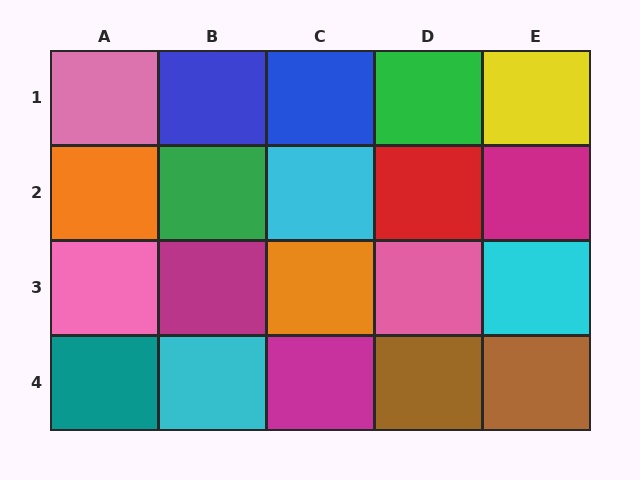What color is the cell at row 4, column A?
Teal.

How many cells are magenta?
3 cells are magenta.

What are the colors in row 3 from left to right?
Pink, magenta, orange, pink, cyan.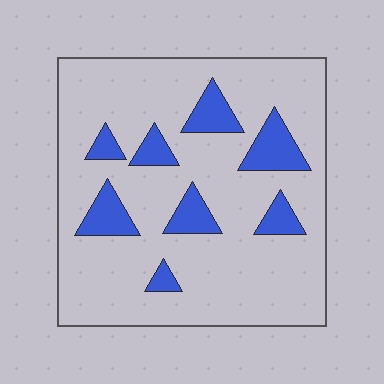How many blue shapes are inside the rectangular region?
8.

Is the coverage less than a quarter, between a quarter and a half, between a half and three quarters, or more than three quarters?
Less than a quarter.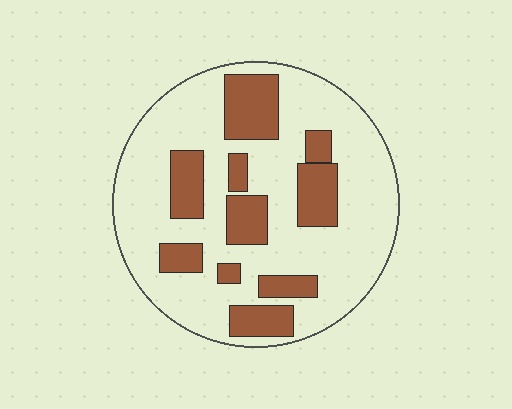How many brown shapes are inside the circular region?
10.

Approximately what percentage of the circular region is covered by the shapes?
Approximately 25%.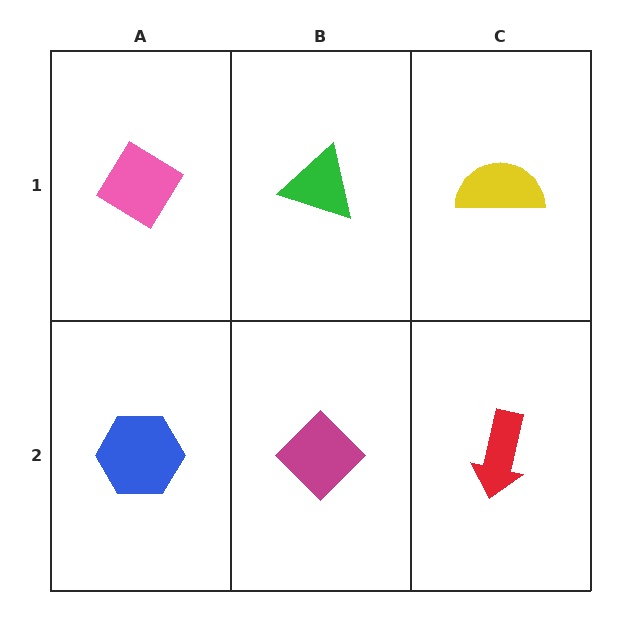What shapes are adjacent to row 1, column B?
A magenta diamond (row 2, column B), a pink diamond (row 1, column A), a yellow semicircle (row 1, column C).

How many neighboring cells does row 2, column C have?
2.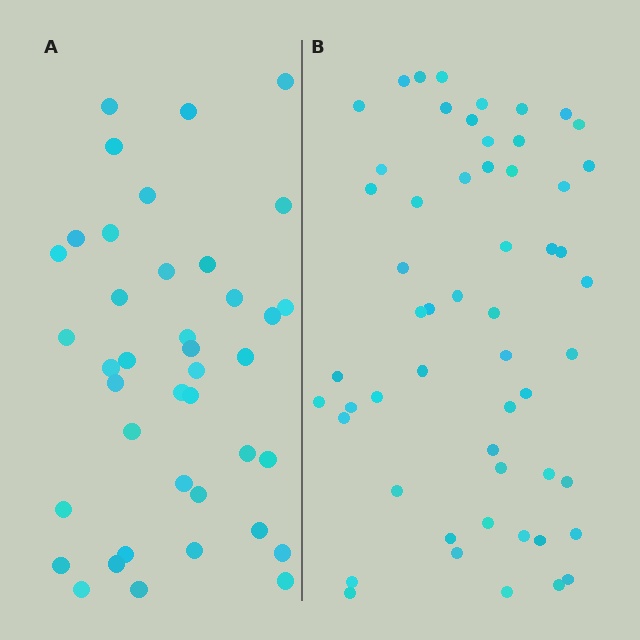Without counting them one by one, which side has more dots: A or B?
Region B (the right region) has more dots.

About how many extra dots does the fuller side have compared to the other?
Region B has approximately 15 more dots than region A.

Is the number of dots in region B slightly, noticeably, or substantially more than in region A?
Region B has noticeably more, but not dramatically so. The ratio is roughly 1.4 to 1.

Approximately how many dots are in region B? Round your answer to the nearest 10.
About 60 dots. (The exact count is 55, which rounds to 60.)